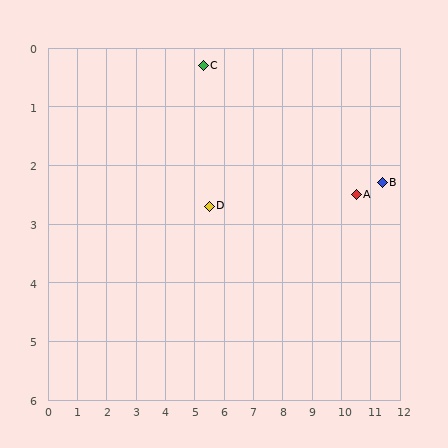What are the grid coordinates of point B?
Point B is at approximately (11.4, 2.3).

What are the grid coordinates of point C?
Point C is at approximately (5.3, 0.3).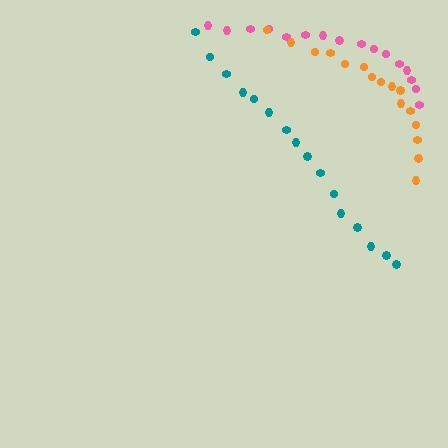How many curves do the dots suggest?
There are 3 distinct paths.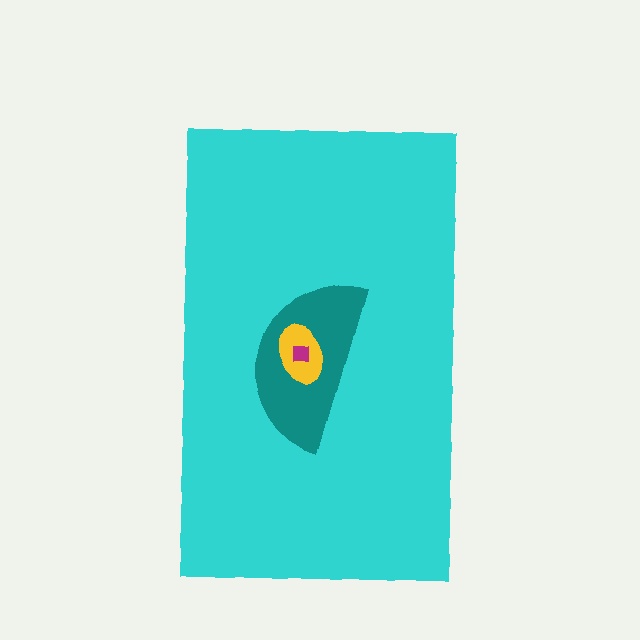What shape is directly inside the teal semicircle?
The yellow ellipse.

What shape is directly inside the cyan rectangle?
The teal semicircle.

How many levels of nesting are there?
4.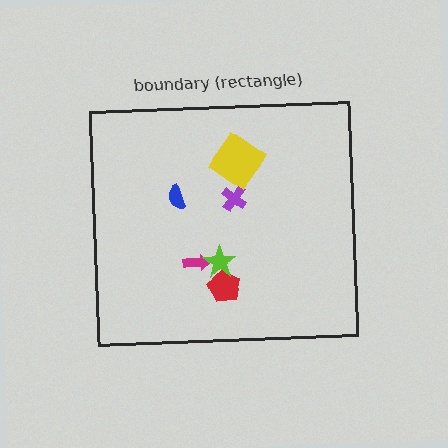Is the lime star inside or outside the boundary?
Inside.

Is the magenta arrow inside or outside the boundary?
Inside.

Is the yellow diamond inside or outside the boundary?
Inside.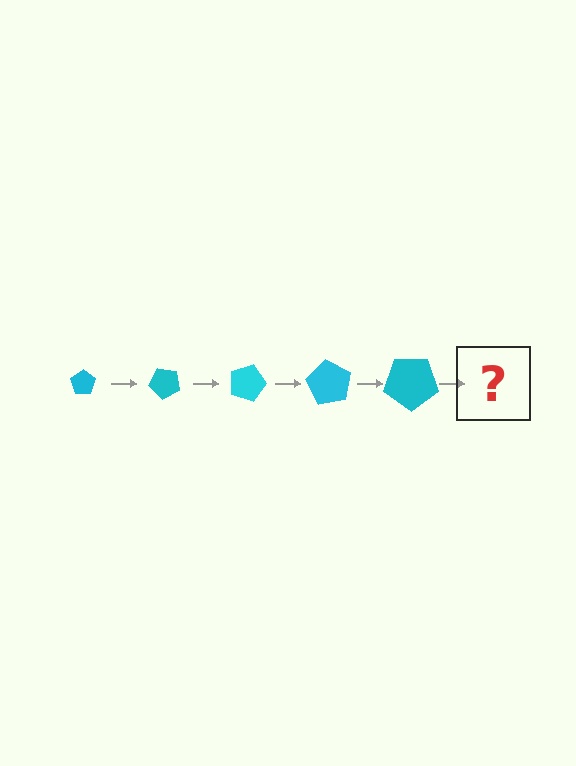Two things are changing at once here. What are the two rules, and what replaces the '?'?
The two rules are that the pentagon grows larger each step and it rotates 45 degrees each step. The '?' should be a pentagon, larger than the previous one and rotated 225 degrees from the start.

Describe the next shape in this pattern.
It should be a pentagon, larger than the previous one and rotated 225 degrees from the start.